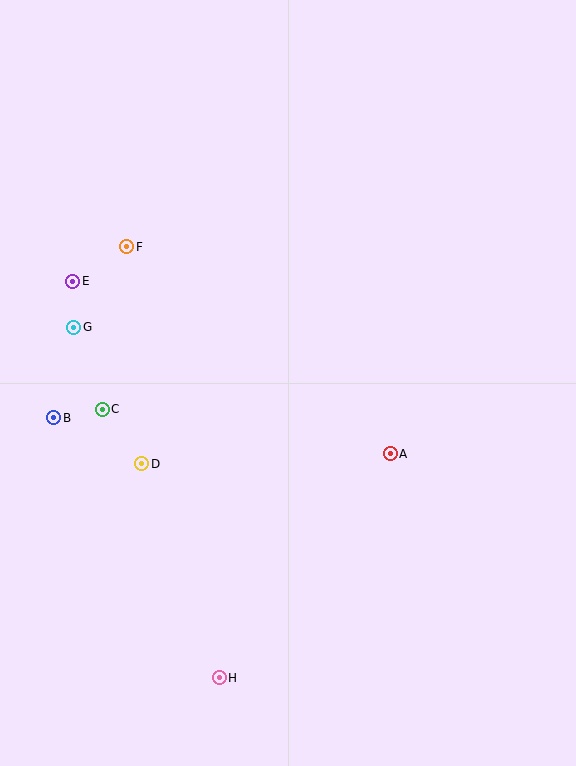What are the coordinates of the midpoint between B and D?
The midpoint between B and D is at (98, 441).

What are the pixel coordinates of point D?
Point D is at (142, 464).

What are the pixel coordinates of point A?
Point A is at (390, 454).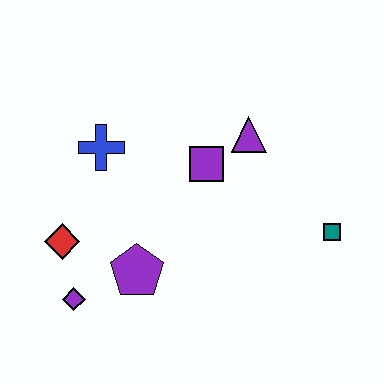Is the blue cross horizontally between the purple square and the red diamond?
Yes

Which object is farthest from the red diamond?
The teal square is farthest from the red diamond.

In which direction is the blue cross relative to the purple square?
The blue cross is to the left of the purple square.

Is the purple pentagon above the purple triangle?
No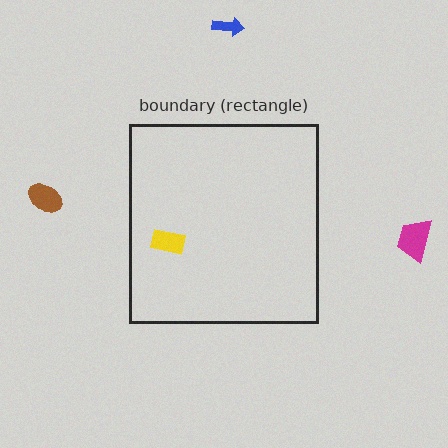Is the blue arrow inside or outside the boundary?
Outside.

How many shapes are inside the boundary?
1 inside, 3 outside.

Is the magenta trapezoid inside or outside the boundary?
Outside.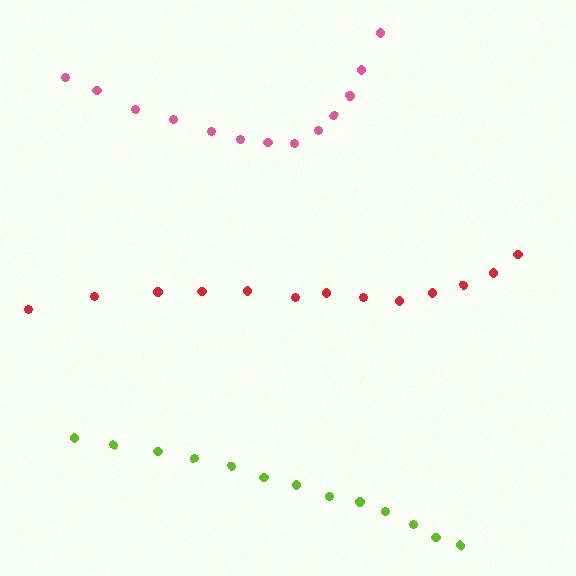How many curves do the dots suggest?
There are 3 distinct paths.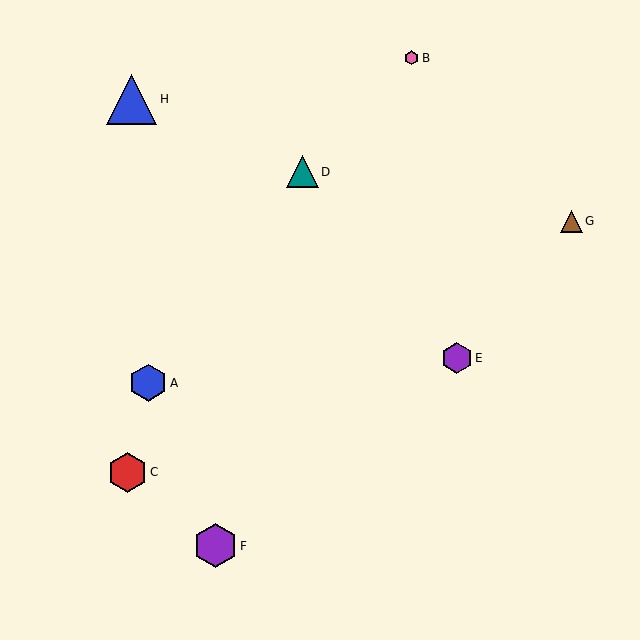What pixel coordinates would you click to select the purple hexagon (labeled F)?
Click at (216, 546) to select the purple hexagon F.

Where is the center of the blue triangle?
The center of the blue triangle is at (132, 99).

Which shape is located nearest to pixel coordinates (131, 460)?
The red hexagon (labeled C) at (127, 472) is nearest to that location.